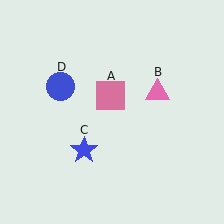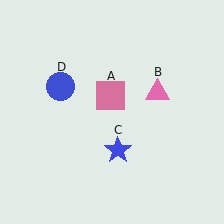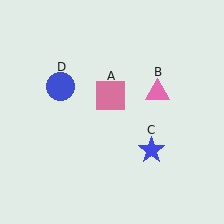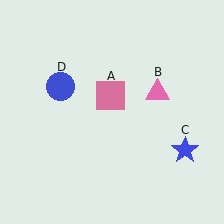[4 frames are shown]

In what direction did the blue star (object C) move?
The blue star (object C) moved right.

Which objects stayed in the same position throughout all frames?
Pink square (object A) and pink triangle (object B) and blue circle (object D) remained stationary.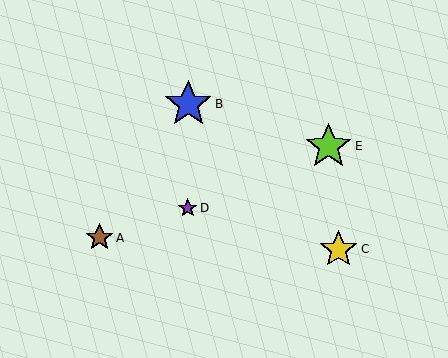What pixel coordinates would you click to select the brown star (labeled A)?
Click at (100, 238) to select the brown star A.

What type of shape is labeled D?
Shape D is a purple star.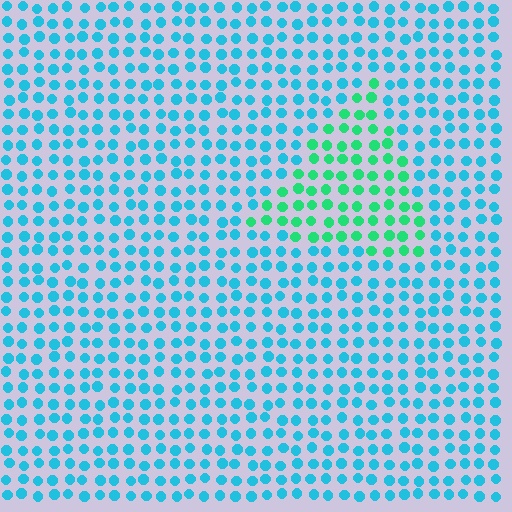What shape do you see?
I see a triangle.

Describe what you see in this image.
The image is filled with small cyan elements in a uniform arrangement. A triangle-shaped region is visible where the elements are tinted to a slightly different hue, forming a subtle color boundary.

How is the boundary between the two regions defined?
The boundary is defined purely by a slight shift in hue (about 43 degrees). Spacing, size, and orientation are identical on both sides.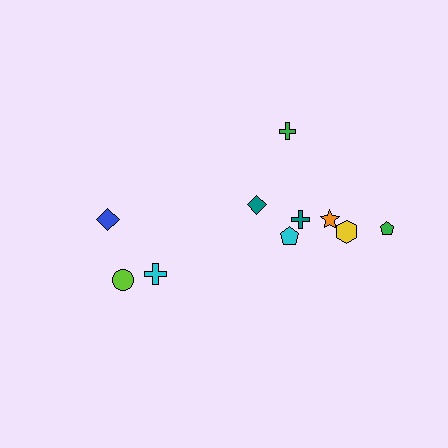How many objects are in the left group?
There are 3 objects.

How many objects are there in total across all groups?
There are 10 objects.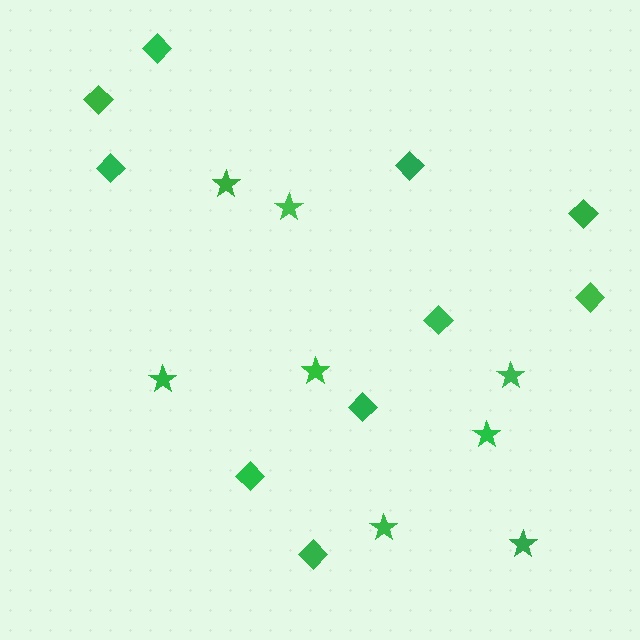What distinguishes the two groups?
There are 2 groups: one group of stars (8) and one group of diamonds (10).